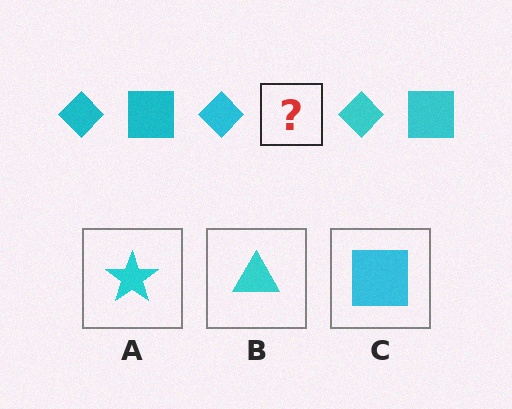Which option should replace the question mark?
Option C.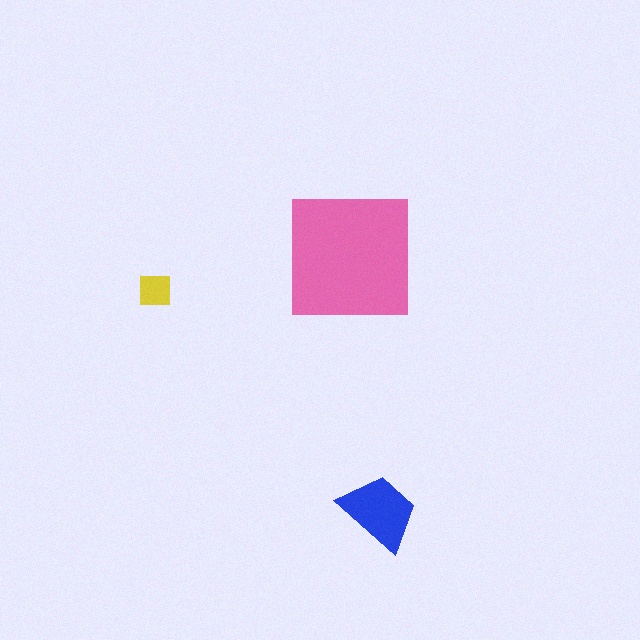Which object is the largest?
The pink square.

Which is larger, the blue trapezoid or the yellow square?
The blue trapezoid.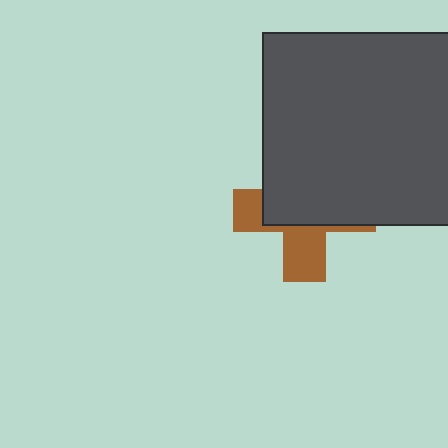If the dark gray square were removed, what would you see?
You would see the complete brown cross.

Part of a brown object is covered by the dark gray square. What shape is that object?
It is a cross.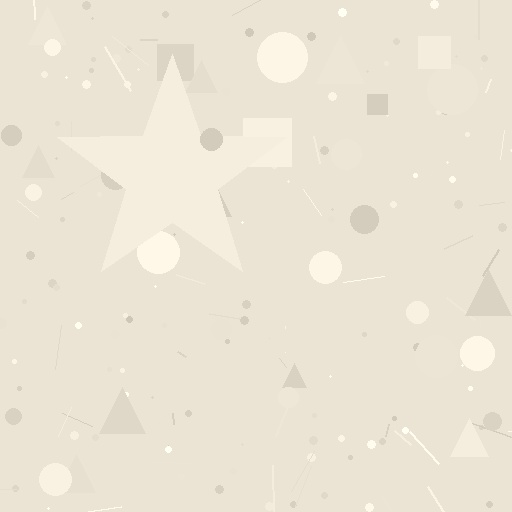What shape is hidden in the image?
A star is hidden in the image.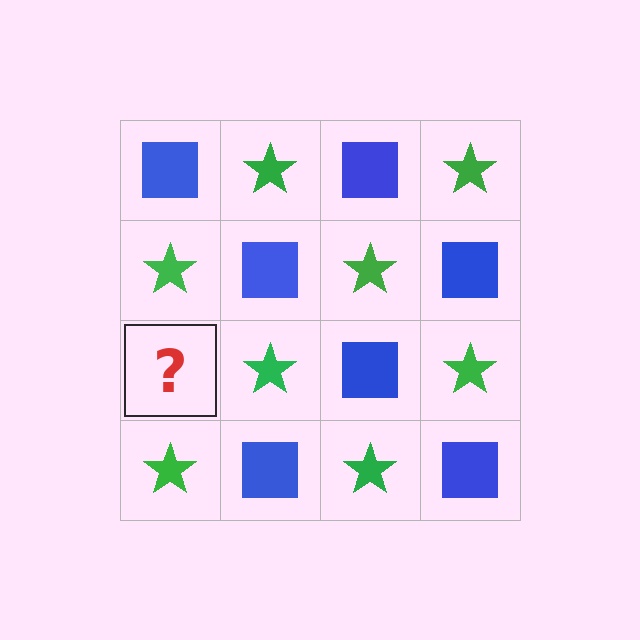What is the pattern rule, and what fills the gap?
The rule is that it alternates blue square and green star in a checkerboard pattern. The gap should be filled with a blue square.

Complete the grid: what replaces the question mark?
The question mark should be replaced with a blue square.